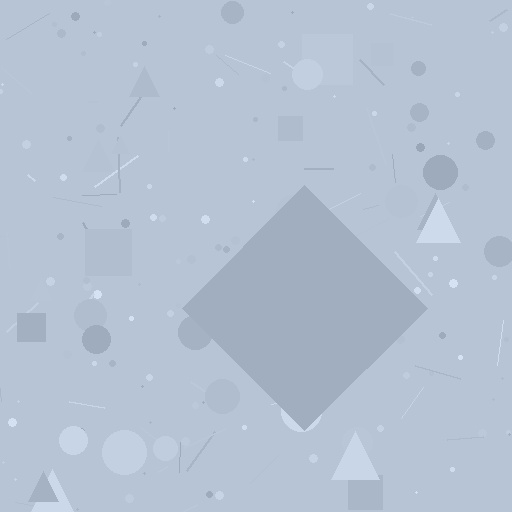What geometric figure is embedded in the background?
A diamond is embedded in the background.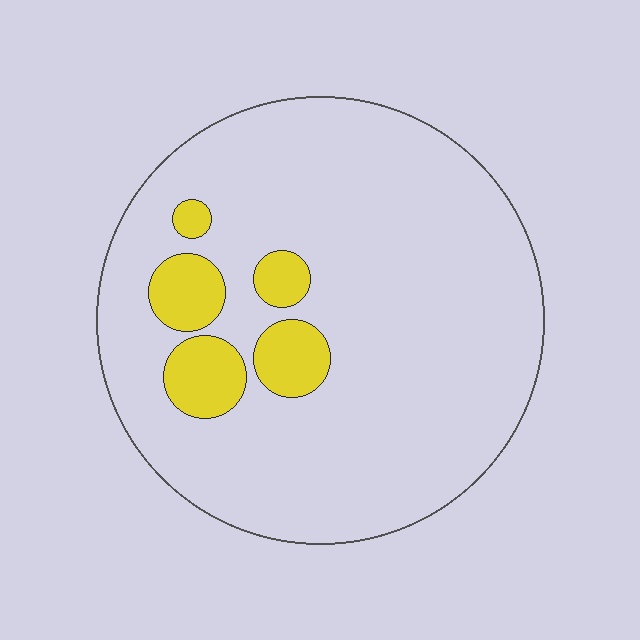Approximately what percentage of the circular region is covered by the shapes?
Approximately 10%.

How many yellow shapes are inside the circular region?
5.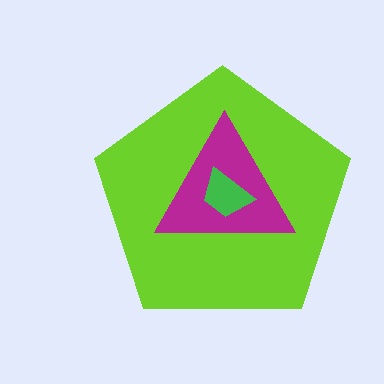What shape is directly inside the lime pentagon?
The magenta triangle.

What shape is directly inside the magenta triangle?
The green trapezoid.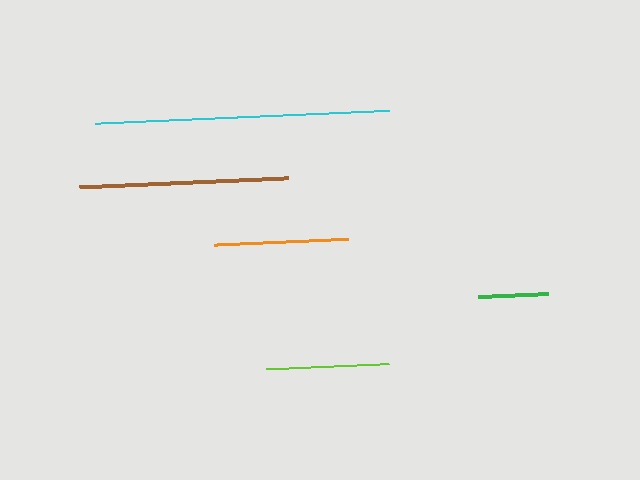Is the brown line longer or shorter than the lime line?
The brown line is longer than the lime line.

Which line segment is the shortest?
The green line is the shortest at approximately 70 pixels.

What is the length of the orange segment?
The orange segment is approximately 133 pixels long.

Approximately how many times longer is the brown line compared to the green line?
The brown line is approximately 3.0 times the length of the green line.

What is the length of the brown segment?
The brown segment is approximately 209 pixels long.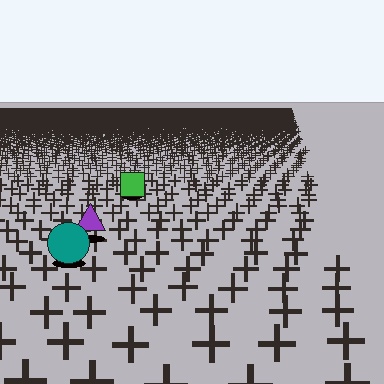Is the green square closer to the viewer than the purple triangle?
No. The purple triangle is closer — you can tell from the texture gradient: the ground texture is coarser near it.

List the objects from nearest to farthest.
From nearest to farthest: the teal circle, the purple triangle, the green square.